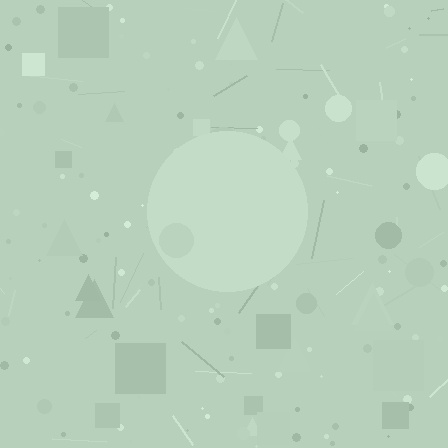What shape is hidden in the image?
A circle is hidden in the image.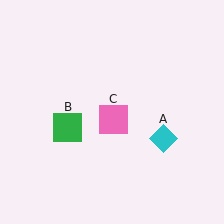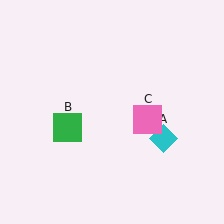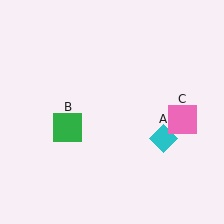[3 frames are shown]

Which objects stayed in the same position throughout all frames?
Cyan diamond (object A) and green square (object B) remained stationary.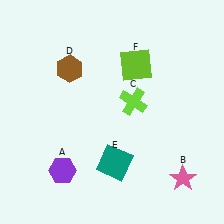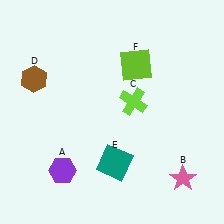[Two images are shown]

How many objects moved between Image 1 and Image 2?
1 object moved between the two images.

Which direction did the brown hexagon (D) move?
The brown hexagon (D) moved left.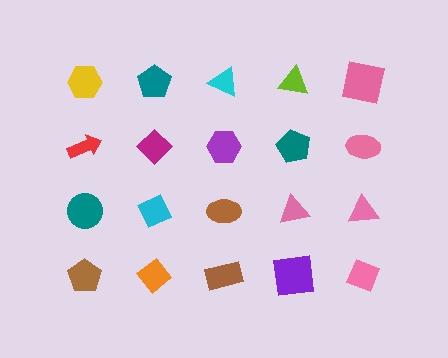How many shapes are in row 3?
5 shapes.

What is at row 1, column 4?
A lime triangle.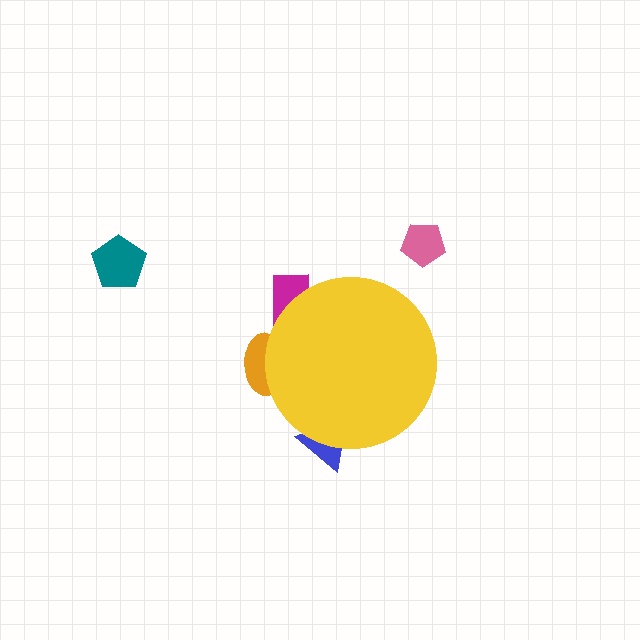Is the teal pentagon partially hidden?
No, the teal pentagon is fully visible.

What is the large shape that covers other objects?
A yellow circle.